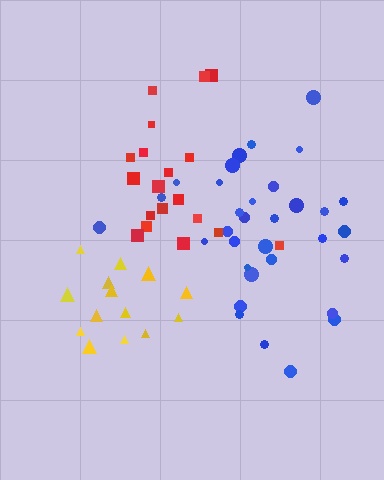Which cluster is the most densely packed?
Blue.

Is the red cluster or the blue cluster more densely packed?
Blue.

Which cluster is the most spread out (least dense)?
Red.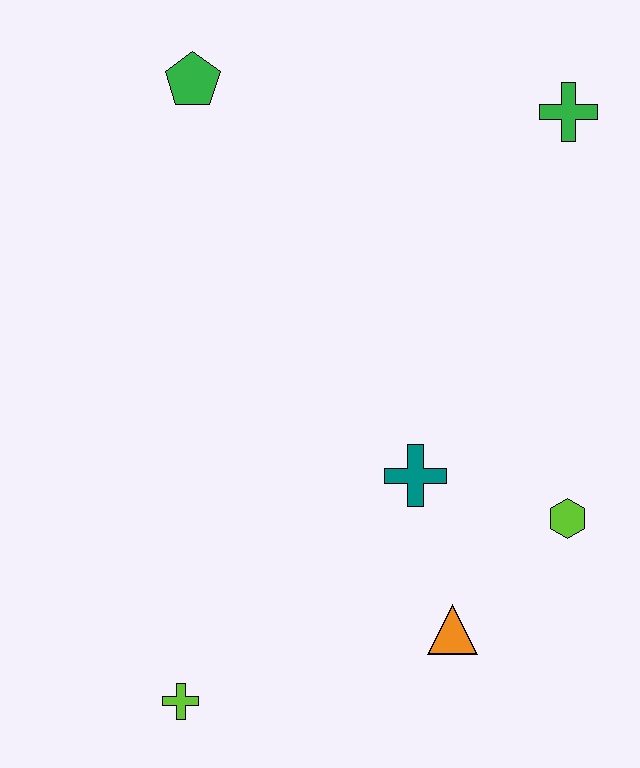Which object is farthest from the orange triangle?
The green pentagon is farthest from the orange triangle.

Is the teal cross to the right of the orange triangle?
No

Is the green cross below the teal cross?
No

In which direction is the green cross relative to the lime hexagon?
The green cross is above the lime hexagon.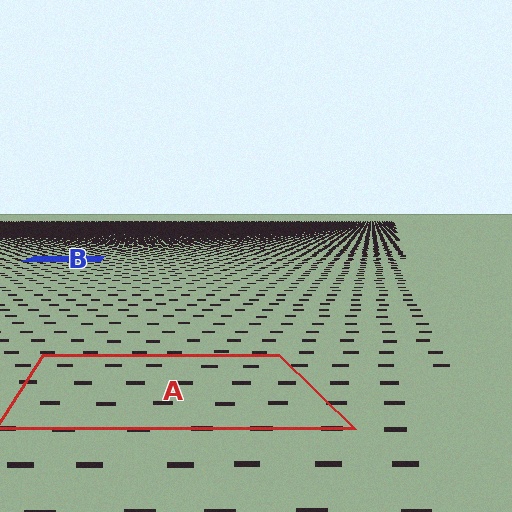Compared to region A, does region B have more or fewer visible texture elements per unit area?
Region B has more texture elements per unit area — they are packed more densely because it is farther away.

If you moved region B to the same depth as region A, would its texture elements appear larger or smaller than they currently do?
They would appear larger. At a closer depth, the same texture elements are projected at a bigger on-screen size.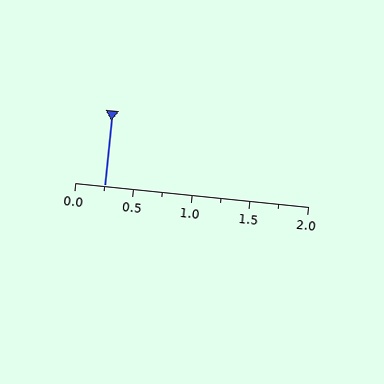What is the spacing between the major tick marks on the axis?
The major ticks are spaced 0.5 apart.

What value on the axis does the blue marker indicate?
The marker indicates approximately 0.25.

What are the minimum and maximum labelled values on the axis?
The axis runs from 0.0 to 2.0.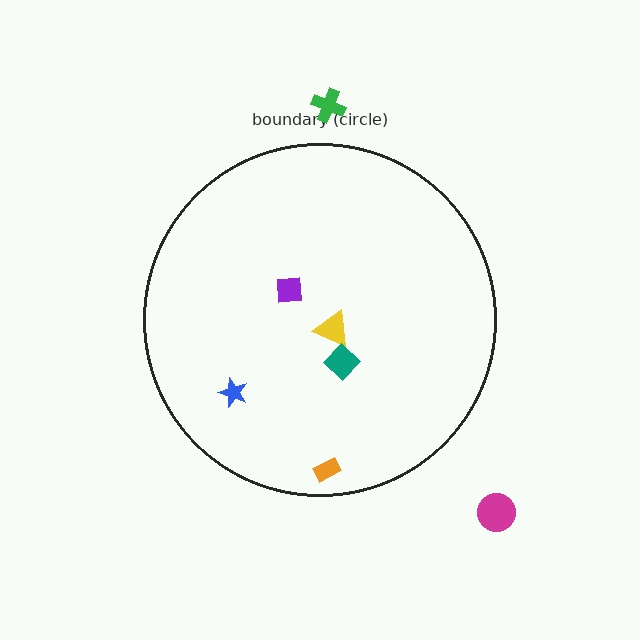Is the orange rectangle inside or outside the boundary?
Inside.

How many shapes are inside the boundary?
5 inside, 2 outside.